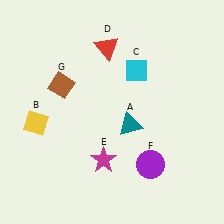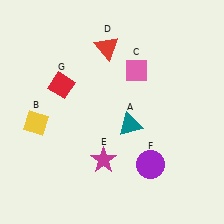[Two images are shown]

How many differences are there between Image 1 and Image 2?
There are 2 differences between the two images.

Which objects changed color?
C changed from cyan to pink. G changed from brown to red.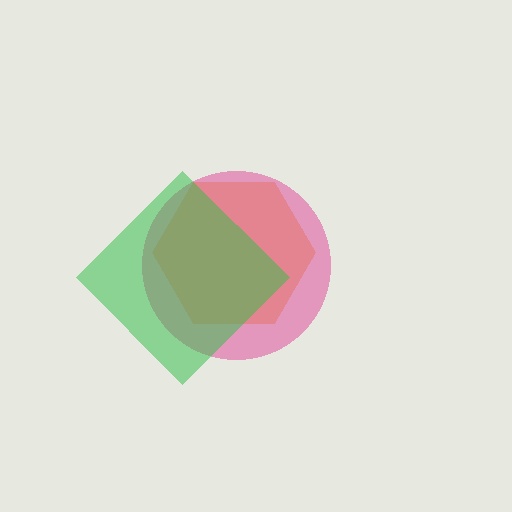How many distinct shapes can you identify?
There are 3 distinct shapes: an orange hexagon, a pink circle, a green diamond.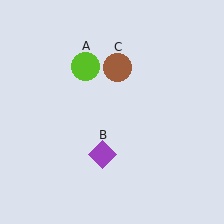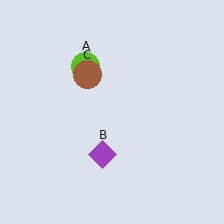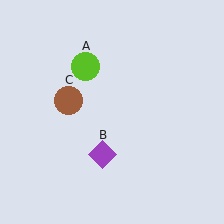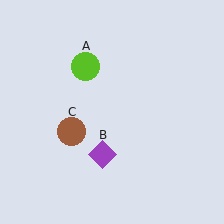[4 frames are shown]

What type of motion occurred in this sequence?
The brown circle (object C) rotated counterclockwise around the center of the scene.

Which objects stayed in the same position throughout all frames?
Lime circle (object A) and purple diamond (object B) remained stationary.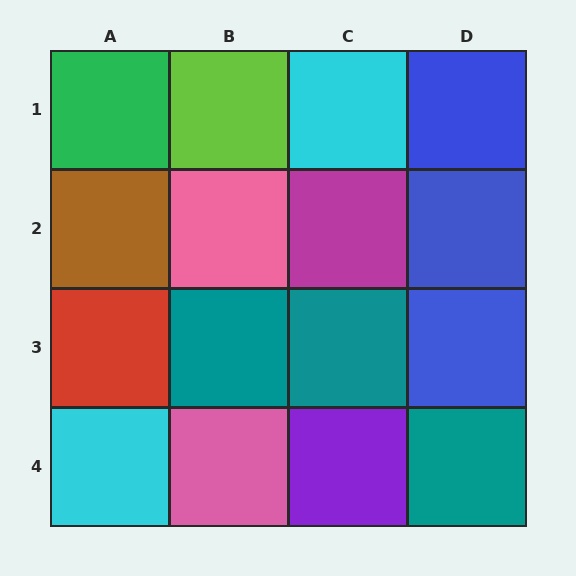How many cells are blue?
3 cells are blue.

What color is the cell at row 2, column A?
Brown.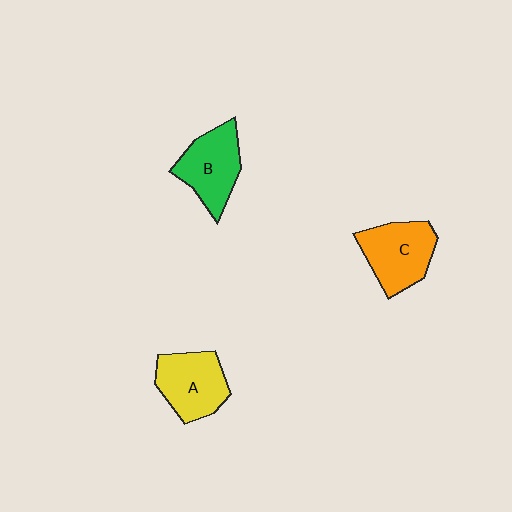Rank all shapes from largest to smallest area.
From largest to smallest: C (orange), A (yellow), B (green).